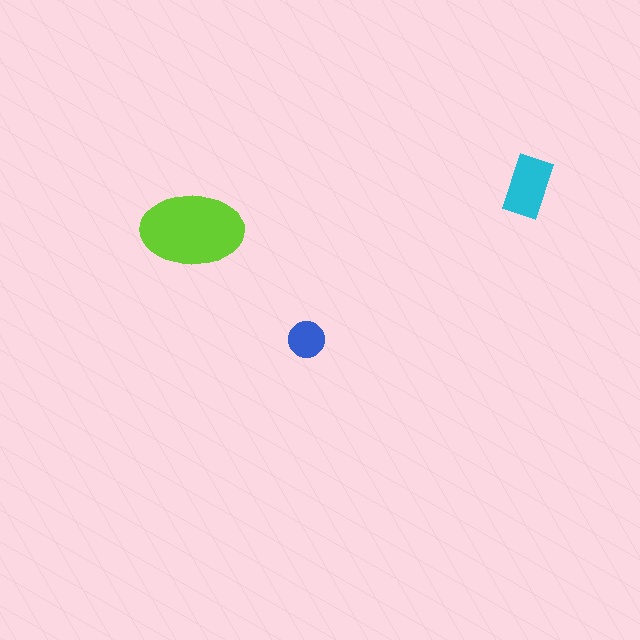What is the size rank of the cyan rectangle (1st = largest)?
2nd.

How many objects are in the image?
There are 3 objects in the image.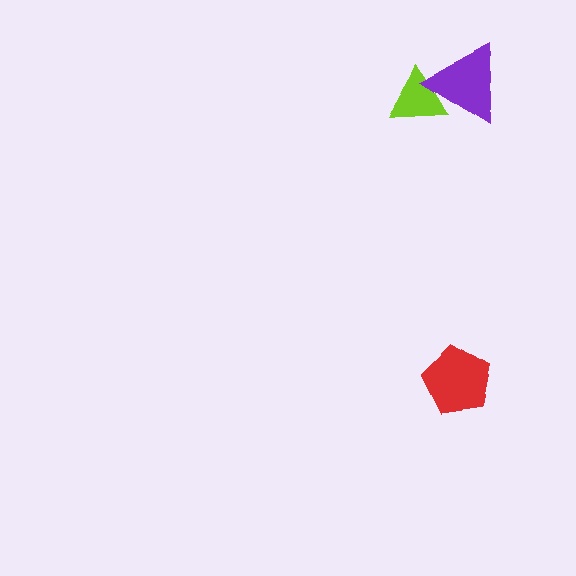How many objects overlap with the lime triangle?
1 object overlaps with the lime triangle.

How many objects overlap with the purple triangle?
1 object overlaps with the purple triangle.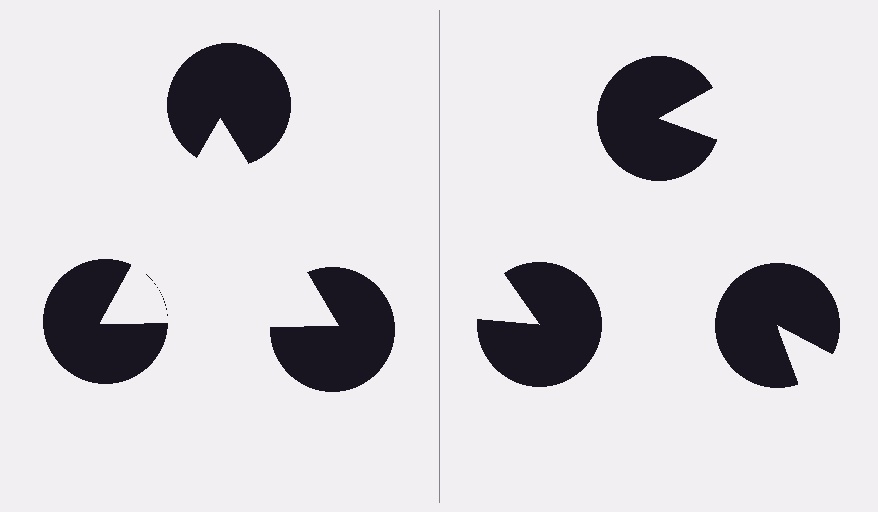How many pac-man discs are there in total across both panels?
6 — 3 on each side.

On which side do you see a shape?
An illusory triangle appears on the left side. On the right side the wedge cuts are rotated, so no coherent shape forms.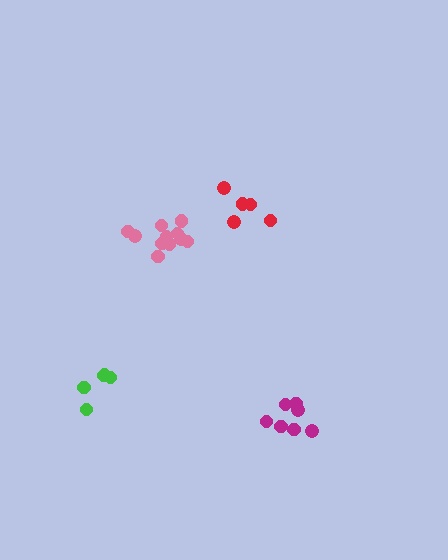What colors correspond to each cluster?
The clusters are colored: red, magenta, green, pink.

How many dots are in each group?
Group 1: 5 dots, Group 2: 7 dots, Group 3: 5 dots, Group 4: 11 dots (28 total).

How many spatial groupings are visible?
There are 4 spatial groupings.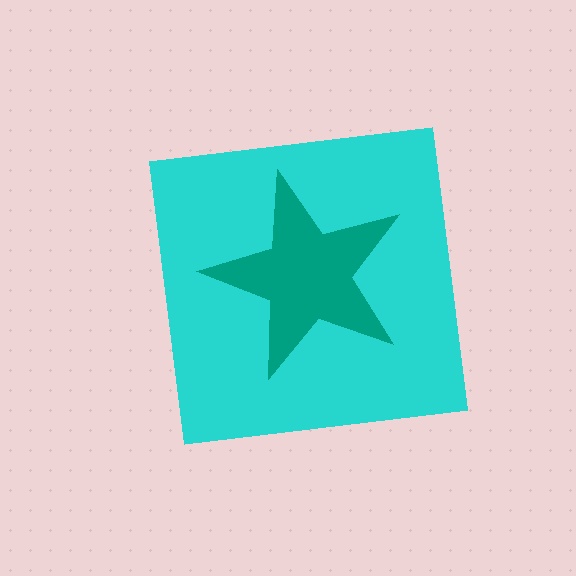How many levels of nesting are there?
2.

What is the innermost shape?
The teal star.